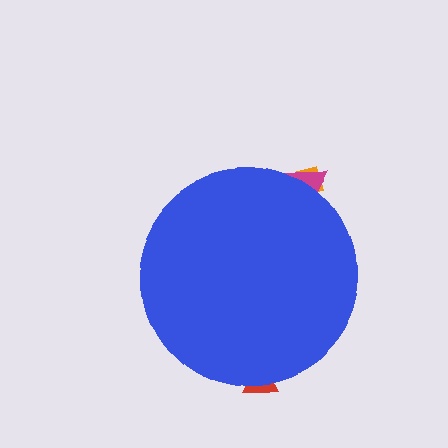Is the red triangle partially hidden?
Yes, the red triangle is partially hidden behind the blue circle.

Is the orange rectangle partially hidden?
Yes, the orange rectangle is partially hidden behind the blue circle.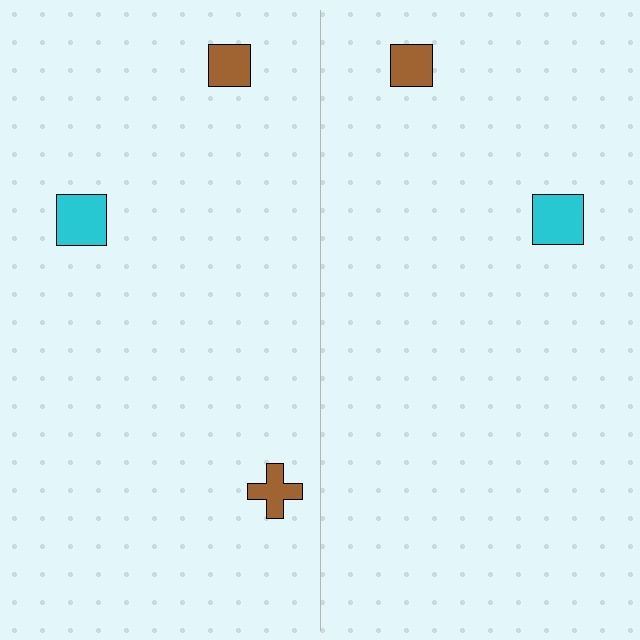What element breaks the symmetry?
A brown cross is missing from the right side.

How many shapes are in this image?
There are 5 shapes in this image.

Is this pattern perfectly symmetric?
No, the pattern is not perfectly symmetric. A brown cross is missing from the right side.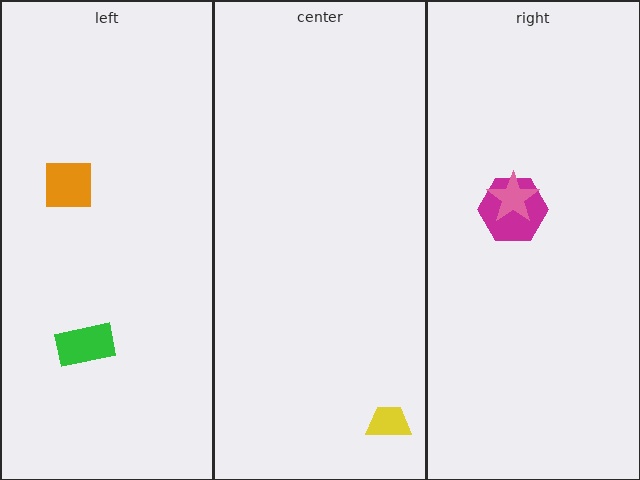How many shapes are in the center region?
1.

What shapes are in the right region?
The magenta hexagon, the pink star.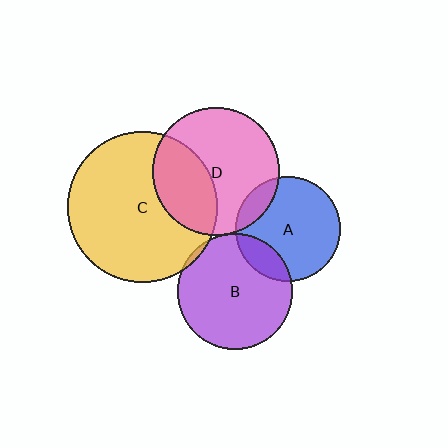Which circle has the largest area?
Circle C (yellow).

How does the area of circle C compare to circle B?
Approximately 1.7 times.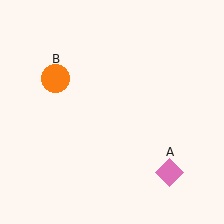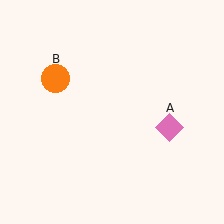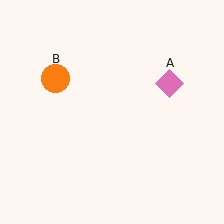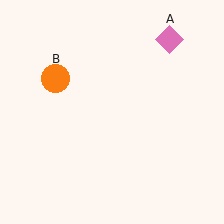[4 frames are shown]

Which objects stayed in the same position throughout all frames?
Orange circle (object B) remained stationary.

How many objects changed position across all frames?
1 object changed position: pink diamond (object A).